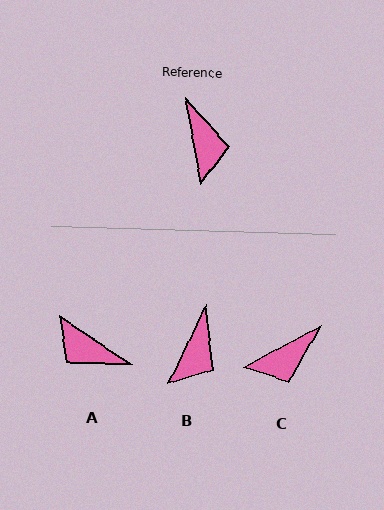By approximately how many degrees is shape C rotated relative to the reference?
Approximately 71 degrees clockwise.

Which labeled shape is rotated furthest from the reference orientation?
A, about 134 degrees away.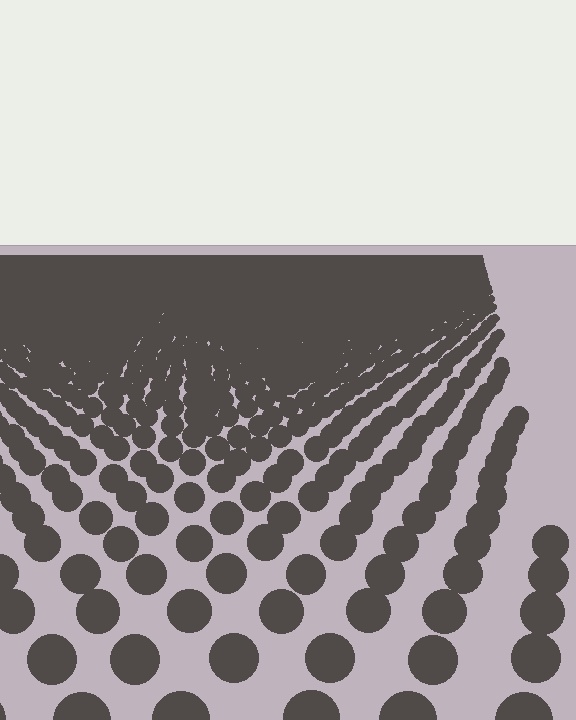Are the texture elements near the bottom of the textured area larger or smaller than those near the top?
Larger. Near the bottom, elements are closer to the viewer and appear at a bigger on-screen size.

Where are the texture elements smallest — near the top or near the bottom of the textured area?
Near the top.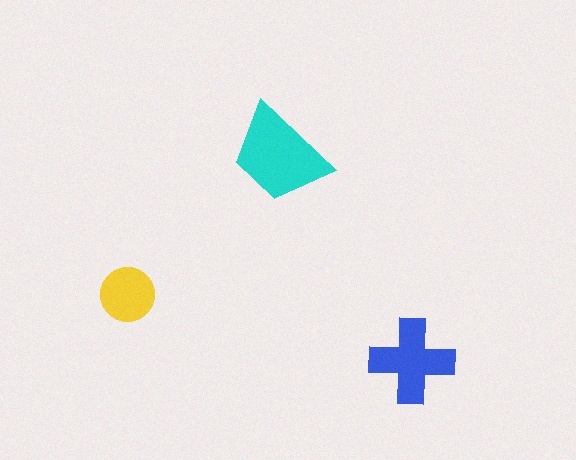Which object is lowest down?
The blue cross is bottommost.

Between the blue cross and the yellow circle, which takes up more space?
The blue cross.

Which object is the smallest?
The yellow circle.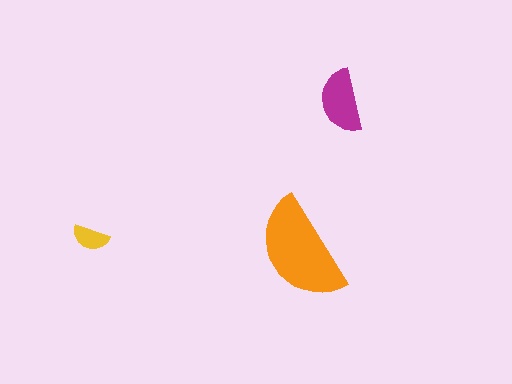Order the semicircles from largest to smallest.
the orange one, the magenta one, the yellow one.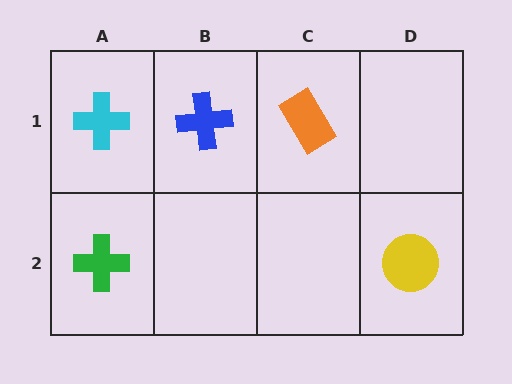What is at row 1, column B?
A blue cross.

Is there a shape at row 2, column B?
No, that cell is empty.